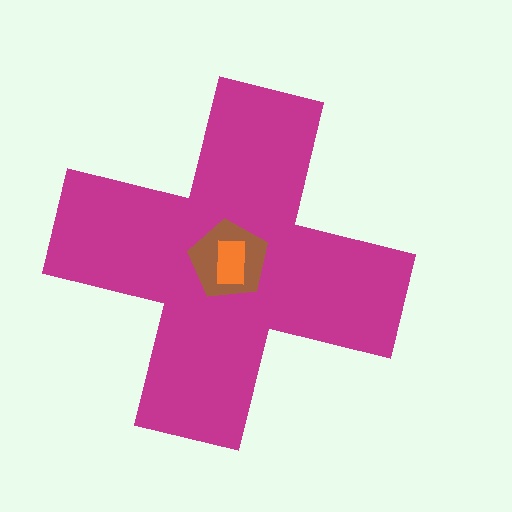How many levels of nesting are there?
3.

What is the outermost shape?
The magenta cross.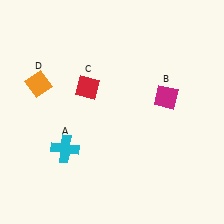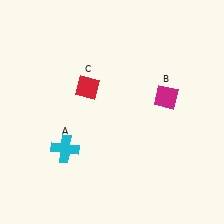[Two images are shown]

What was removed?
The orange diamond (D) was removed in Image 2.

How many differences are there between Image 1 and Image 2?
There is 1 difference between the two images.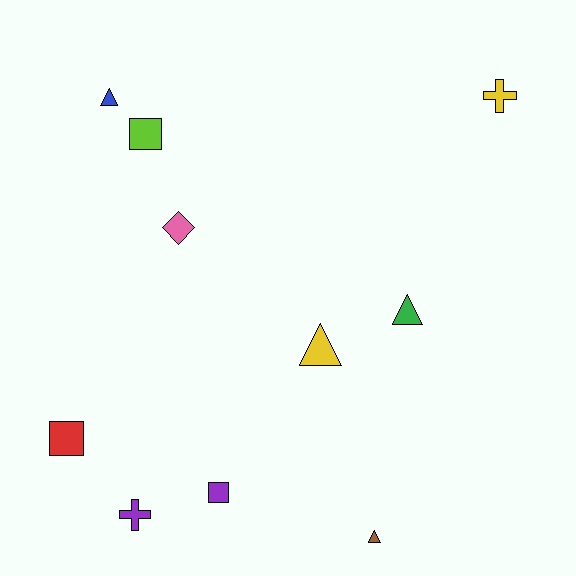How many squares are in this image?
There are 3 squares.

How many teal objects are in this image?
There are no teal objects.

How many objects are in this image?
There are 10 objects.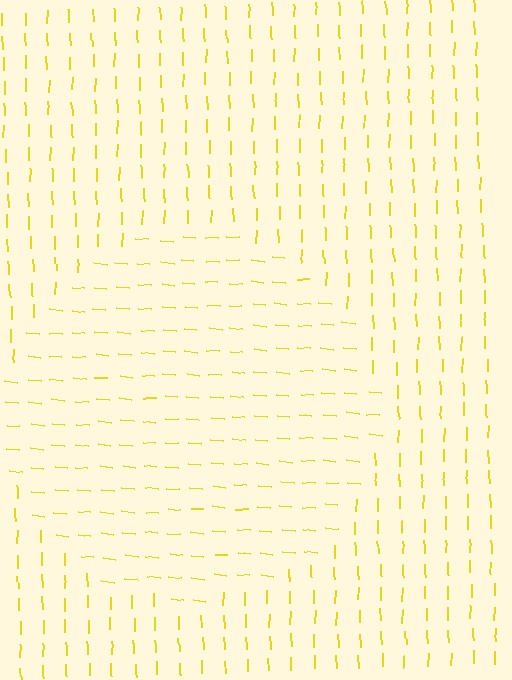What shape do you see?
I see a circle.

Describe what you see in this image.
The image is filled with small yellow line segments. A circle region in the image has lines oriented differently from the surrounding lines, creating a visible texture boundary.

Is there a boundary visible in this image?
Yes, there is a texture boundary formed by a change in line orientation.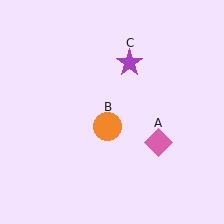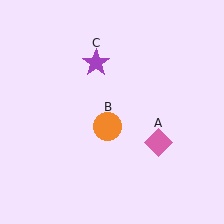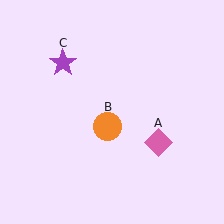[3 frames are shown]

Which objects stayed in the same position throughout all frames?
Pink diamond (object A) and orange circle (object B) remained stationary.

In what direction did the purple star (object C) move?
The purple star (object C) moved left.